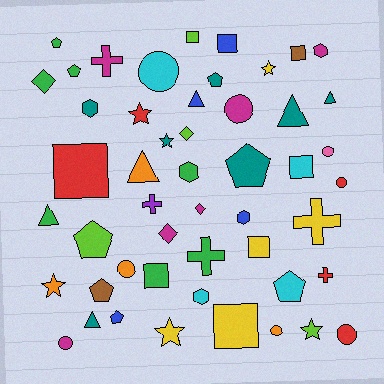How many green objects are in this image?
There are 7 green objects.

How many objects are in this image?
There are 50 objects.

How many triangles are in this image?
There are 6 triangles.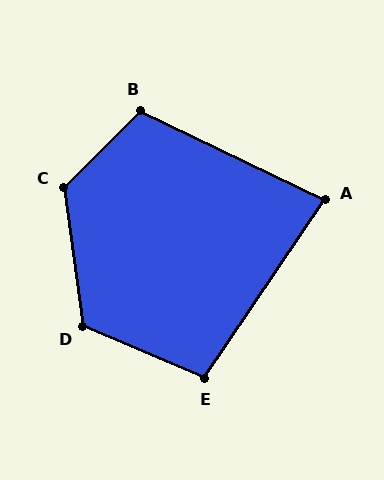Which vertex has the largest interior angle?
C, at approximately 127 degrees.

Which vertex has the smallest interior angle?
A, at approximately 82 degrees.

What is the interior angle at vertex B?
Approximately 109 degrees (obtuse).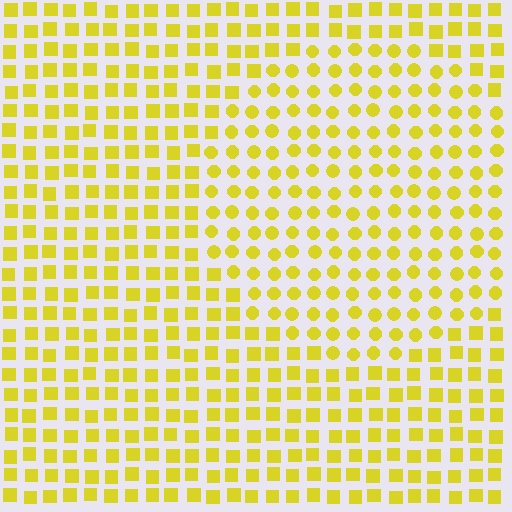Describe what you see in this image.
The image is filled with small yellow elements arranged in a uniform grid. A circle-shaped region contains circles, while the surrounding area contains squares. The boundary is defined purely by the change in element shape.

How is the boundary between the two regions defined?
The boundary is defined by a change in element shape: circles inside vs. squares outside. All elements share the same color and spacing.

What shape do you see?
I see a circle.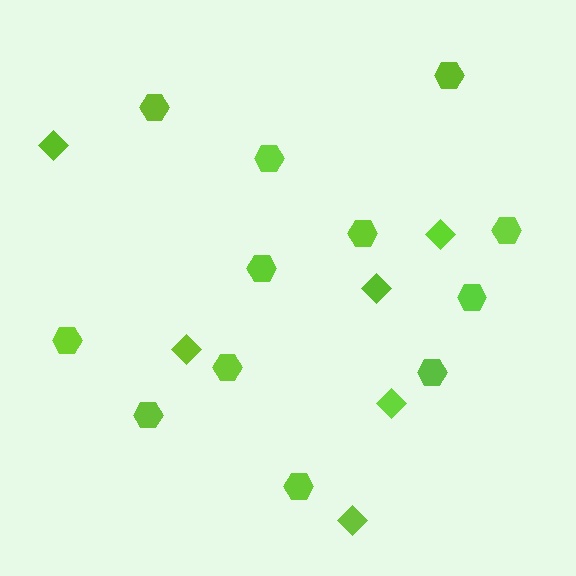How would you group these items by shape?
There are 2 groups: one group of hexagons (12) and one group of diamonds (6).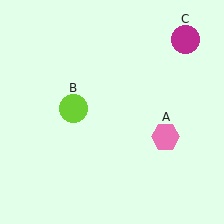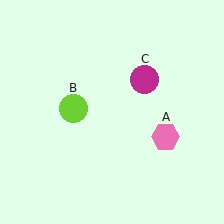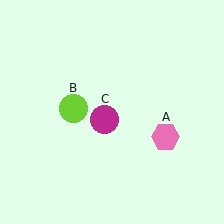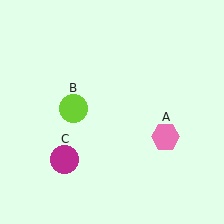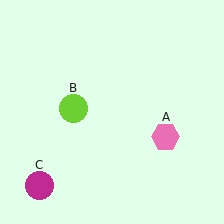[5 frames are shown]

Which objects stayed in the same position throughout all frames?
Pink hexagon (object A) and lime circle (object B) remained stationary.